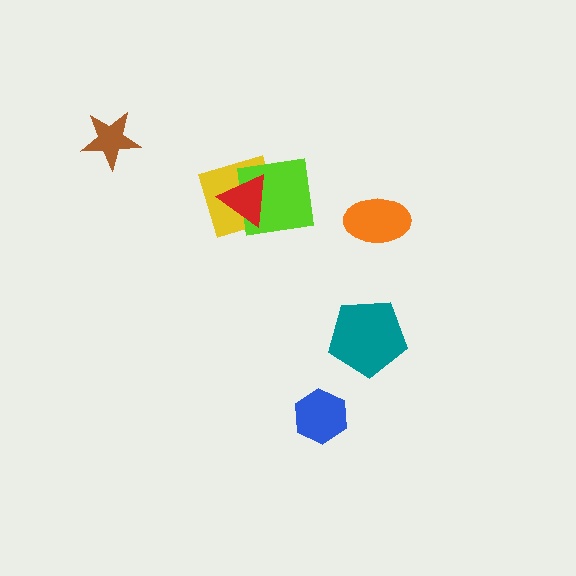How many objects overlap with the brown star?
0 objects overlap with the brown star.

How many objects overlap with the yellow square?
2 objects overlap with the yellow square.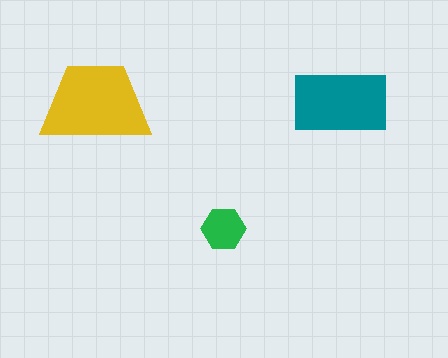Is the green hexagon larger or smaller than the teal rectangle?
Smaller.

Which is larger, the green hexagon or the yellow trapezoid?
The yellow trapezoid.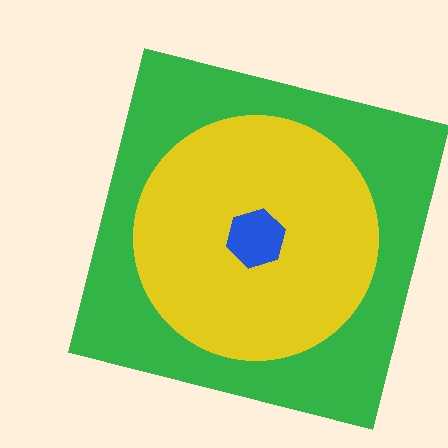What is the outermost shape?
The green square.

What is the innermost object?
The blue hexagon.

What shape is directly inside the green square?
The yellow circle.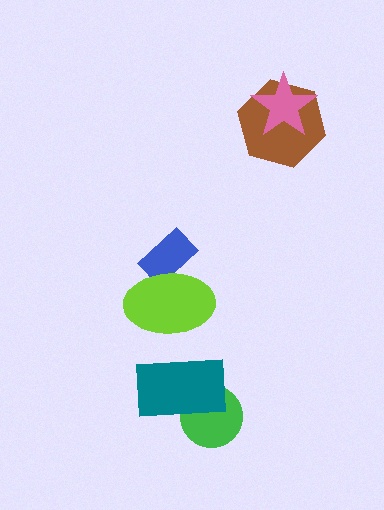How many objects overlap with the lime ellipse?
1 object overlaps with the lime ellipse.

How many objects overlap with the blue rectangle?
1 object overlaps with the blue rectangle.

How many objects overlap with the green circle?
1 object overlaps with the green circle.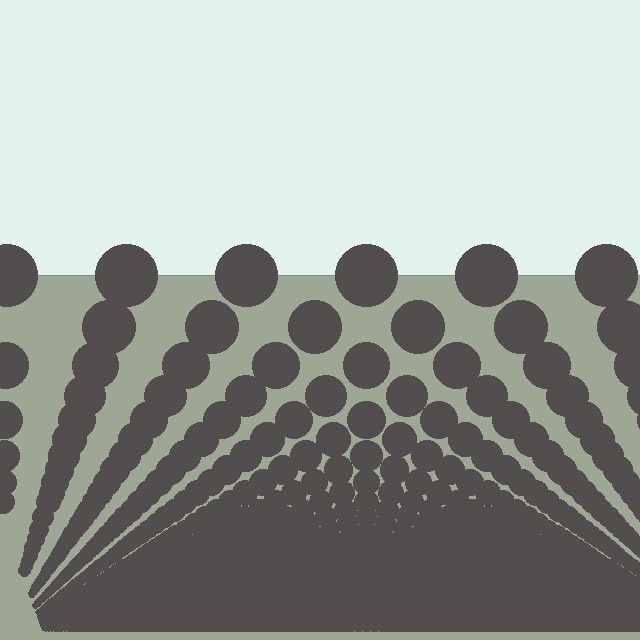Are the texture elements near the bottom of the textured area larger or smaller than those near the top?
Smaller. The gradient is inverted — elements near the bottom are smaller and denser.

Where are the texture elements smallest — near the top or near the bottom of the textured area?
Near the bottom.